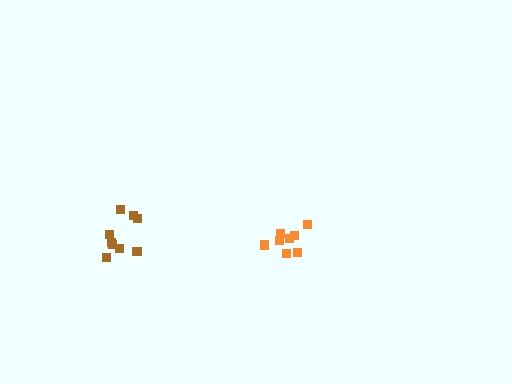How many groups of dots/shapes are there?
There are 2 groups.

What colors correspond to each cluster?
The clusters are colored: brown, orange.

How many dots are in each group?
Group 1: 9 dots, Group 2: 8 dots (17 total).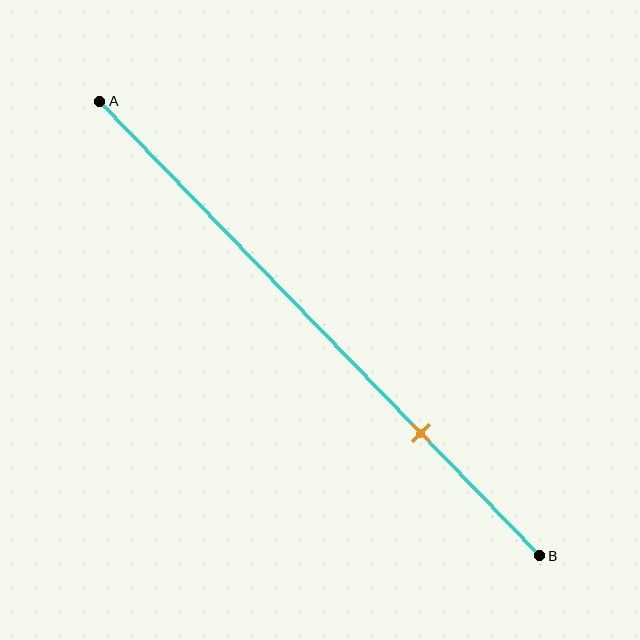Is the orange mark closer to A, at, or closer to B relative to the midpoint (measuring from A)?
The orange mark is closer to point B than the midpoint of segment AB.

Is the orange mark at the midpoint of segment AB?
No, the mark is at about 75% from A, not at the 50% midpoint.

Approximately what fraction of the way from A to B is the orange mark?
The orange mark is approximately 75% of the way from A to B.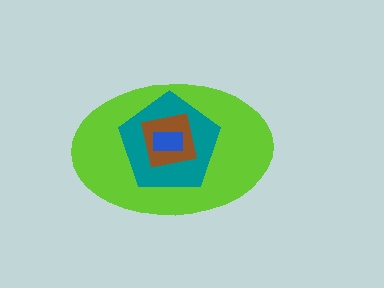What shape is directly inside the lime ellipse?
The teal pentagon.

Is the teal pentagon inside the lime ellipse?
Yes.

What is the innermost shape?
The blue rectangle.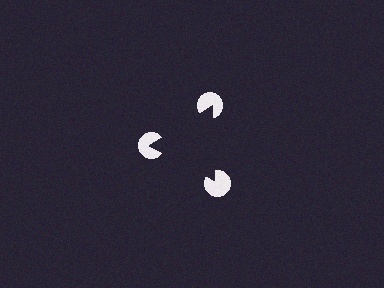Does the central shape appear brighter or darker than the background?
It typically appears slightly darker than the background, even though no actual brightness change is drawn.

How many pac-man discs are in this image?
There are 3 — one at each vertex of the illusory triangle.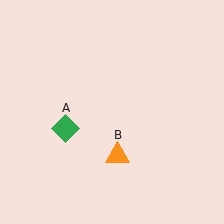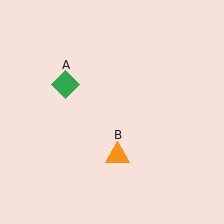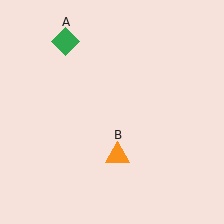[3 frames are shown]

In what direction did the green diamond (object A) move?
The green diamond (object A) moved up.